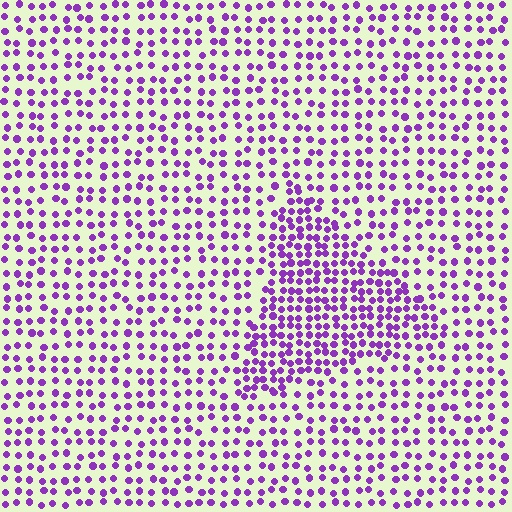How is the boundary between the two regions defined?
The boundary is defined by a change in element density (approximately 1.8x ratio). All elements are the same color, size, and shape.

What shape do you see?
I see a triangle.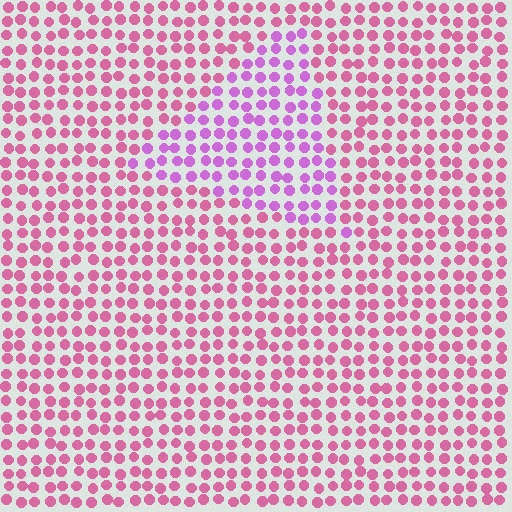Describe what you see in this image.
The image is filled with small pink elements in a uniform arrangement. A triangle-shaped region is visible where the elements are tinted to a slightly different hue, forming a subtle color boundary.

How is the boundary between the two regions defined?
The boundary is defined purely by a slight shift in hue (about 35 degrees). Spacing, size, and orientation are identical on both sides.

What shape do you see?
I see a triangle.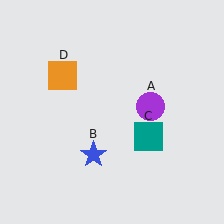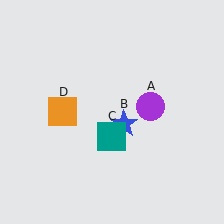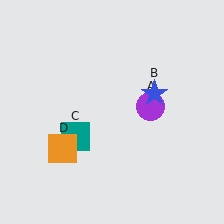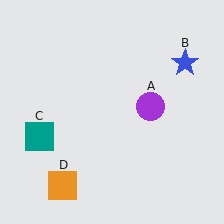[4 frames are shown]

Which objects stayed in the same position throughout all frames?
Purple circle (object A) remained stationary.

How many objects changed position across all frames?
3 objects changed position: blue star (object B), teal square (object C), orange square (object D).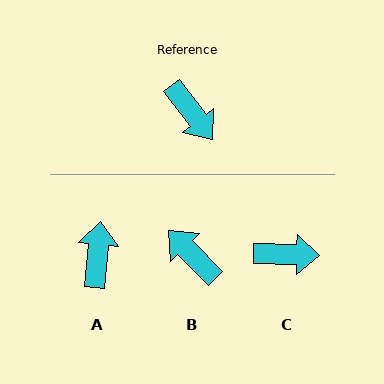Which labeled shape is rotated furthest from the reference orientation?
B, about 172 degrees away.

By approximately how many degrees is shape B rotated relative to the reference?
Approximately 172 degrees clockwise.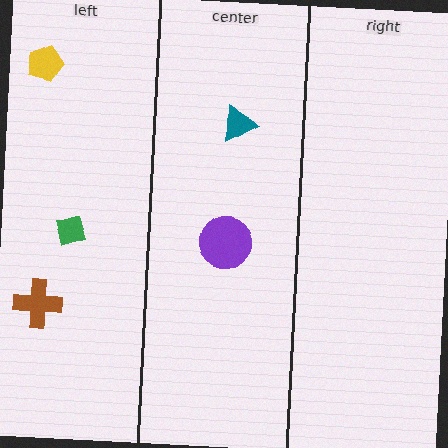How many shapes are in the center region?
2.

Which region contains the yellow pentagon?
The left region.